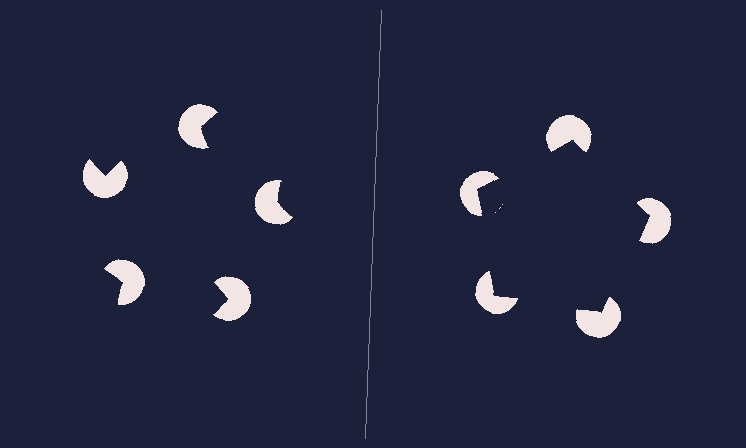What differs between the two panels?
The pac-man discs are positioned identically on both sides; only the wedge orientations differ. On the right they align to a pentagon; on the left they are misaligned.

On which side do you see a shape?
An illusory pentagon appears on the right side. On the left side the wedge cuts are rotated, so no coherent shape forms.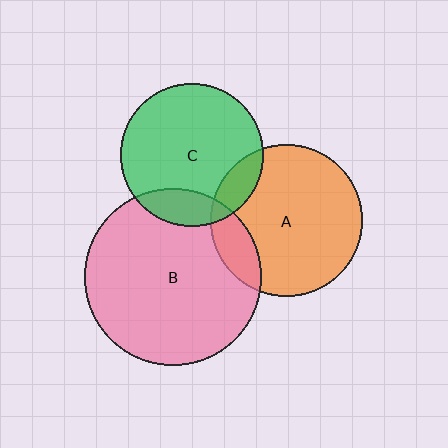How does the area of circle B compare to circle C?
Approximately 1.5 times.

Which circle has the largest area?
Circle B (pink).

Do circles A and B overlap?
Yes.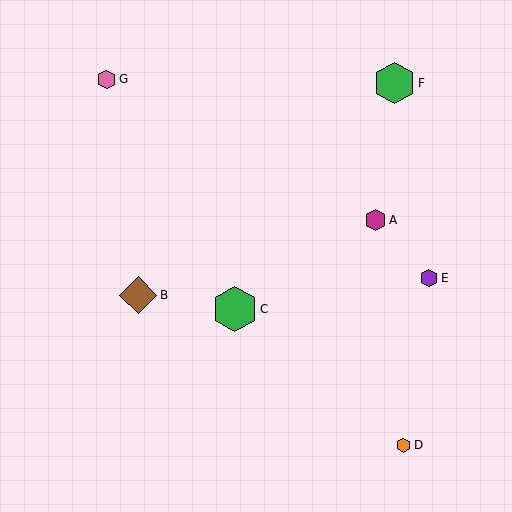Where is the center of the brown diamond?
The center of the brown diamond is at (138, 295).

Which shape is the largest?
The green hexagon (labeled C) is the largest.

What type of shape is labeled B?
Shape B is a brown diamond.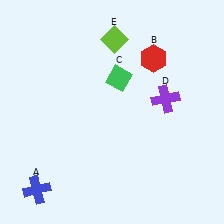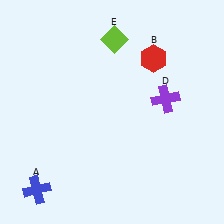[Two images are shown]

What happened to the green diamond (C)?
The green diamond (C) was removed in Image 2. It was in the top-right area of Image 1.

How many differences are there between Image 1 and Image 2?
There is 1 difference between the two images.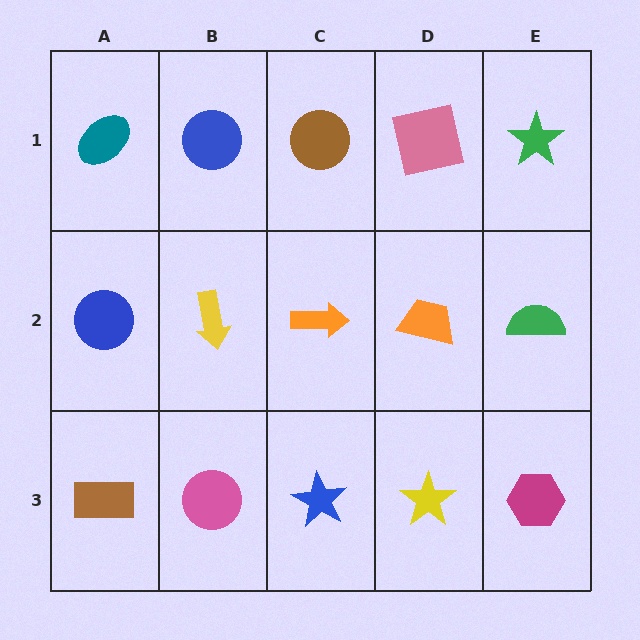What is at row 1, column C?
A brown circle.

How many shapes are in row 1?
5 shapes.